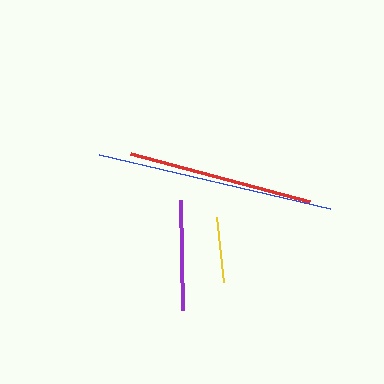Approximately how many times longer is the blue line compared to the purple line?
The blue line is approximately 2.2 times the length of the purple line.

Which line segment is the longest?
The blue line is the longest at approximately 237 pixels.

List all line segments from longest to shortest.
From longest to shortest: blue, red, purple, yellow.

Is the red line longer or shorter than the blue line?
The blue line is longer than the red line.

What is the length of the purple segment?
The purple segment is approximately 110 pixels long.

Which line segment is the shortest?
The yellow line is the shortest at approximately 65 pixels.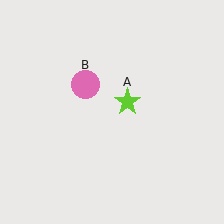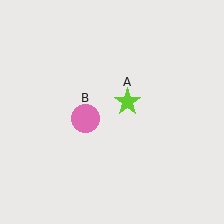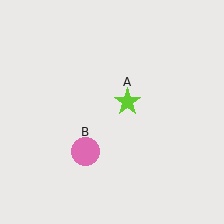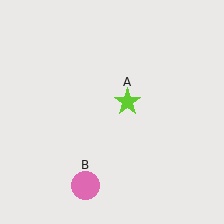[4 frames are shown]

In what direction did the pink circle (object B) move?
The pink circle (object B) moved down.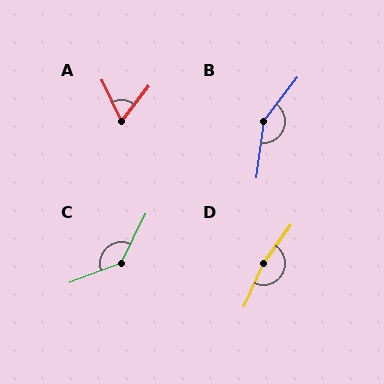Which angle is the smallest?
A, at approximately 63 degrees.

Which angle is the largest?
D, at approximately 169 degrees.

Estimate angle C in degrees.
Approximately 137 degrees.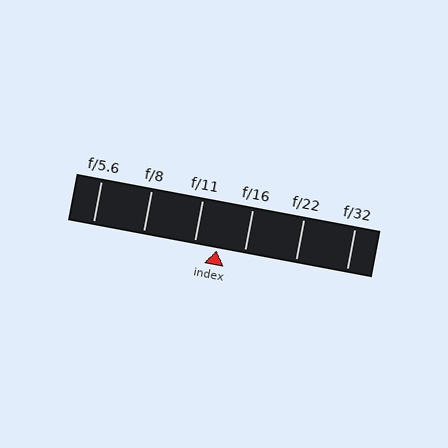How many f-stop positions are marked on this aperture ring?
There are 6 f-stop positions marked.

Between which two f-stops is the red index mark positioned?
The index mark is between f/11 and f/16.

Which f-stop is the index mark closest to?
The index mark is closest to f/11.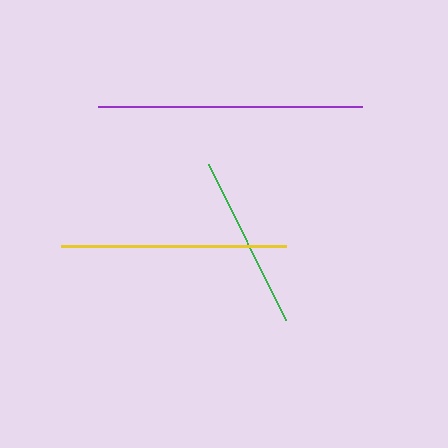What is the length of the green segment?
The green segment is approximately 174 pixels long.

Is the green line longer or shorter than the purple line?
The purple line is longer than the green line.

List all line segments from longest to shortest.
From longest to shortest: purple, yellow, green.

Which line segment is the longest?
The purple line is the longest at approximately 264 pixels.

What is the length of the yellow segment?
The yellow segment is approximately 225 pixels long.